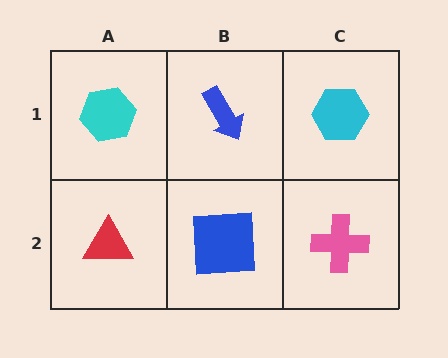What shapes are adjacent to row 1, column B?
A blue square (row 2, column B), a cyan hexagon (row 1, column A), a cyan hexagon (row 1, column C).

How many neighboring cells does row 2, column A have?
2.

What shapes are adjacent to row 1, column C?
A pink cross (row 2, column C), a blue arrow (row 1, column B).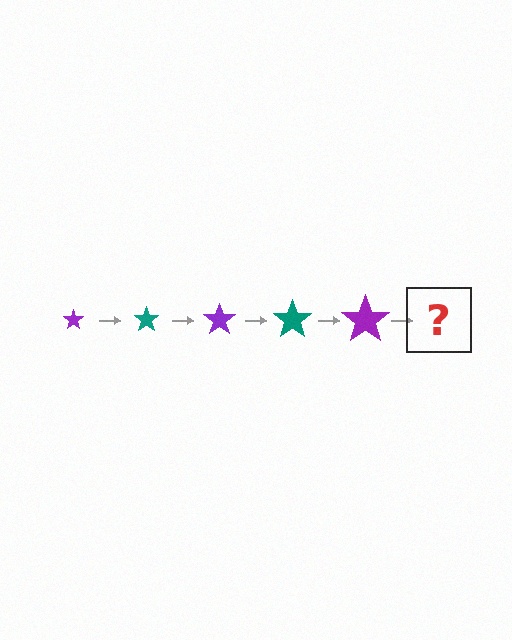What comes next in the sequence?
The next element should be a teal star, larger than the previous one.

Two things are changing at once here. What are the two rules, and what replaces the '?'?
The two rules are that the star grows larger each step and the color cycles through purple and teal. The '?' should be a teal star, larger than the previous one.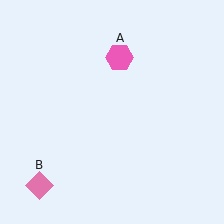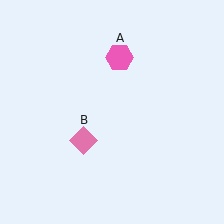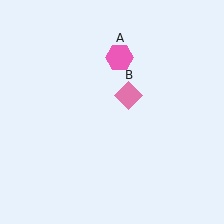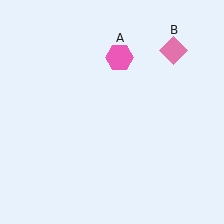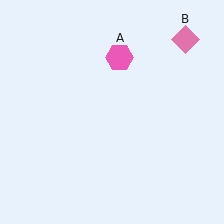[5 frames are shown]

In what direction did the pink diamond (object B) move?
The pink diamond (object B) moved up and to the right.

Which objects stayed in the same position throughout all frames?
Pink hexagon (object A) remained stationary.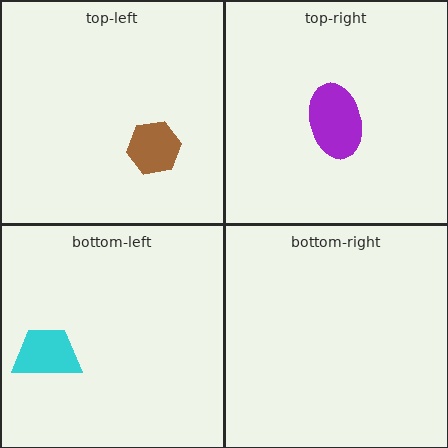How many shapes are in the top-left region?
1.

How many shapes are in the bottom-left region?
1.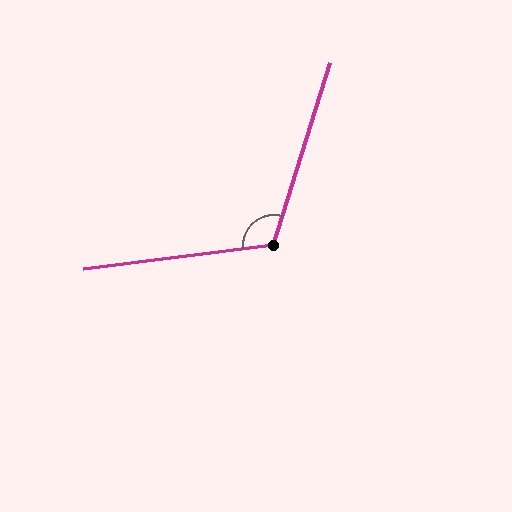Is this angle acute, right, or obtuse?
It is obtuse.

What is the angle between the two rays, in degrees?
Approximately 114 degrees.